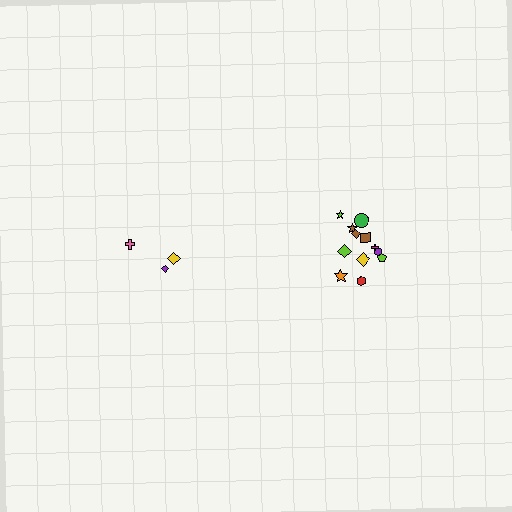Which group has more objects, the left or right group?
The right group.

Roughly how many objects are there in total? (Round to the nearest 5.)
Roughly 15 objects in total.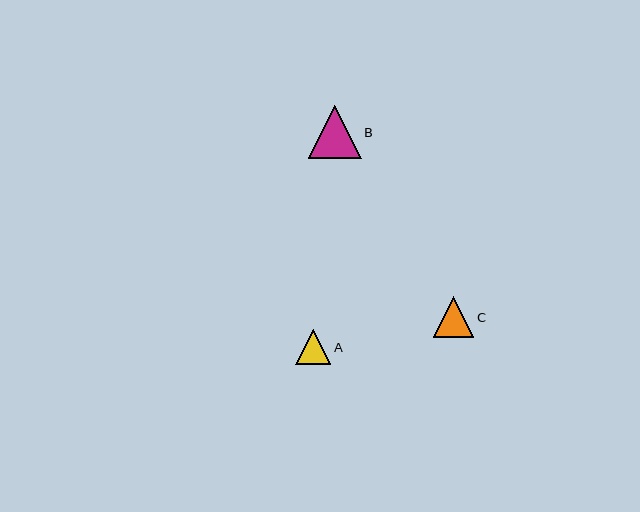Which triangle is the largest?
Triangle B is the largest with a size of approximately 53 pixels.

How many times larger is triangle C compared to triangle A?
Triangle C is approximately 1.2 times the size of triangle A.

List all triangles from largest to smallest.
From largest to smallest: B, C, A.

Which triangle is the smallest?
Triangle A is the smallest with a size of approximately 35 pixels.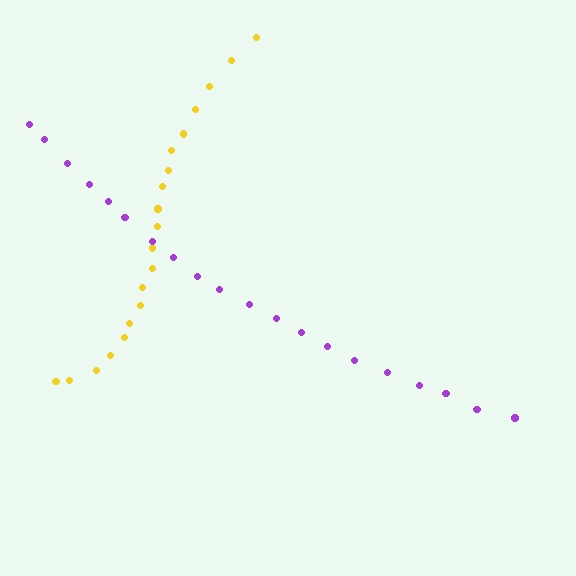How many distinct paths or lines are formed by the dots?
There are 2 distinct paths.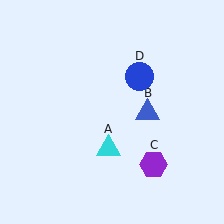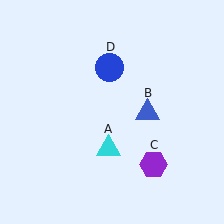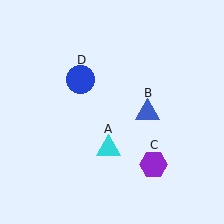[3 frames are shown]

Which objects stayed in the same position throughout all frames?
Cyan triangle (object A) and blue triangle (object B) and purple hexagon (object C) remained stationary.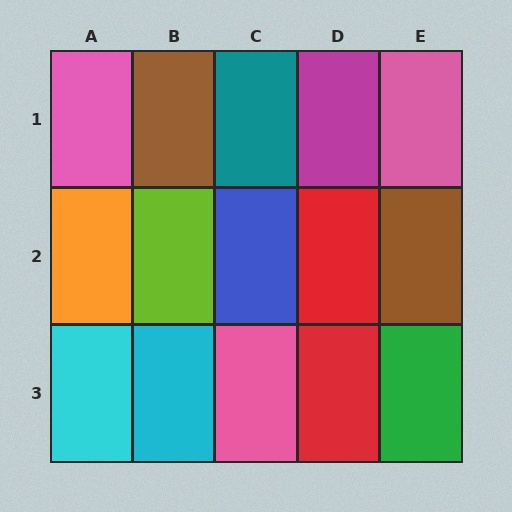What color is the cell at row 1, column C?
Teal.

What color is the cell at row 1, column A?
Pink.